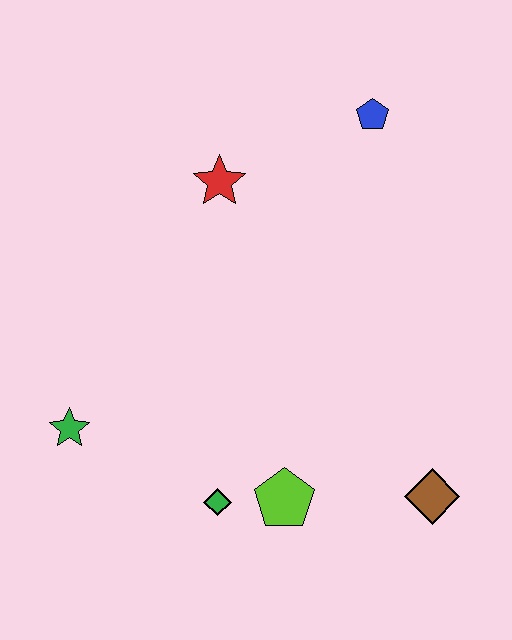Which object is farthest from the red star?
The brown diamond is farthest from the red star.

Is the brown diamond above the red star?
No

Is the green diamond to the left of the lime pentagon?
Yes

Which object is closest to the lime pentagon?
The green diamond is closest to the lime pentagon.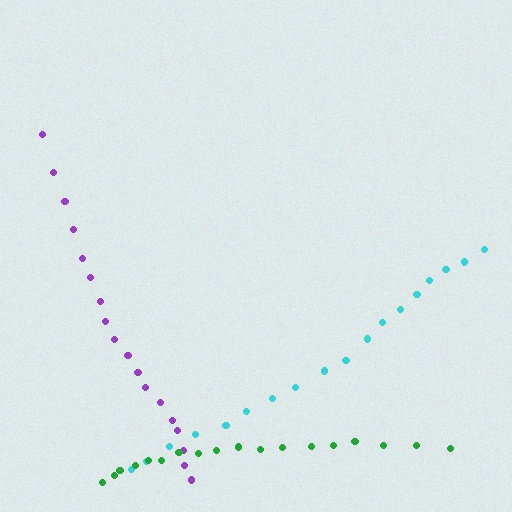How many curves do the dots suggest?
There are 3 distinct paths.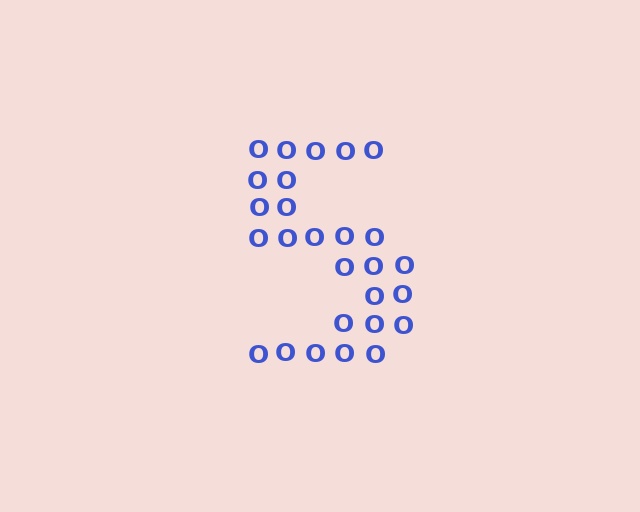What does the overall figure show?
The overall figure shows the digit 5.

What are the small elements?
The small elements are letter O's.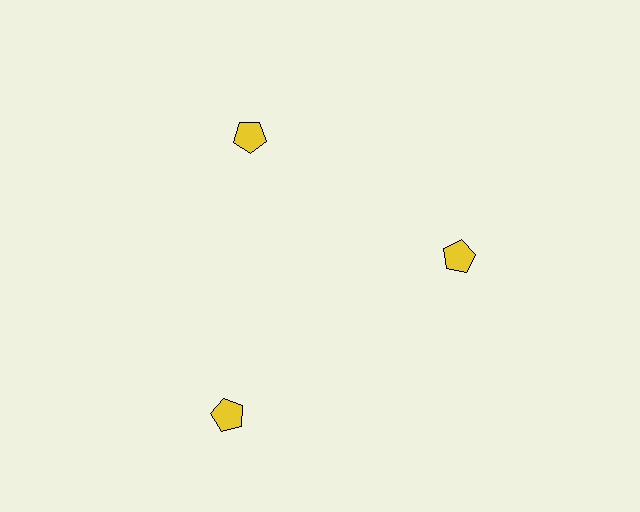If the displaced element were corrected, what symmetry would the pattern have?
It would have 3-fold rotational symmetry — the pattern would map onto itself every 120 degrees.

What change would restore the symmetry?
The symmetry would be restored by moving it inward, back onto the ring so that all 3 pentagons sit at equal angles and equal distance from the center.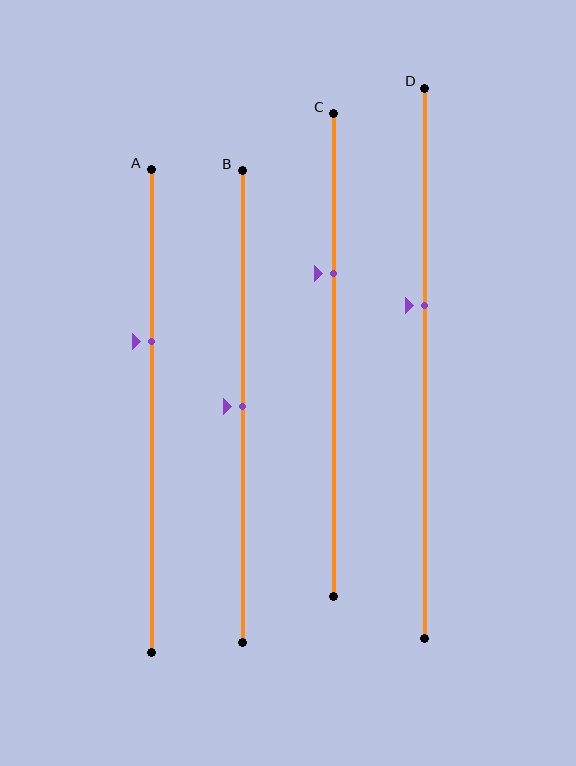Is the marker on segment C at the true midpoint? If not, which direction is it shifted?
No, the marker on segment C is shifted upward by about 17% of the segment length.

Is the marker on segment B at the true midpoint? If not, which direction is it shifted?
Yes, the marker on segment B is at the true midpoint.